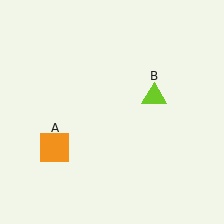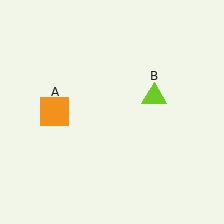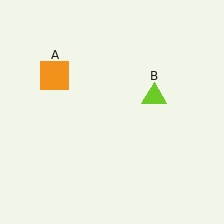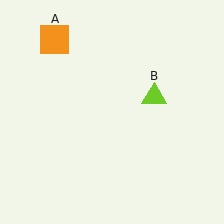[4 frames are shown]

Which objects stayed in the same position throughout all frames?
Lime triangle (object B) remained stationary.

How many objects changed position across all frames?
1 object changed position: orange square (object A).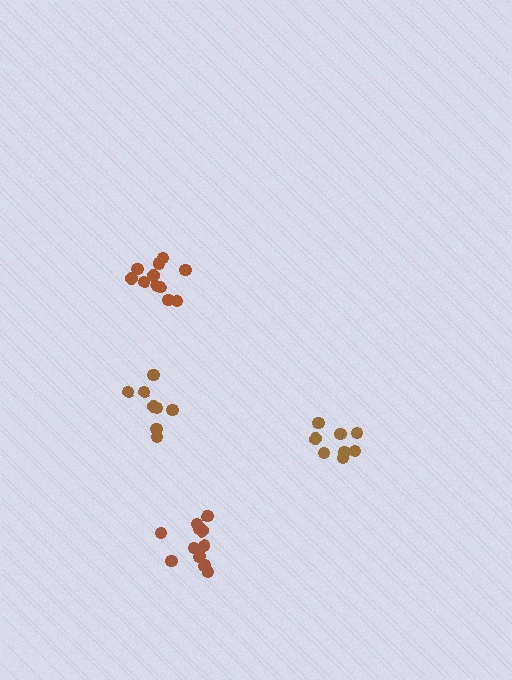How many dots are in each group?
Group 1: 8 dots, Group 2: 11 dots, Group 3: 8 dots, Group 4: 13 dots (40 total).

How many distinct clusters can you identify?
There are 4 distinct clusters.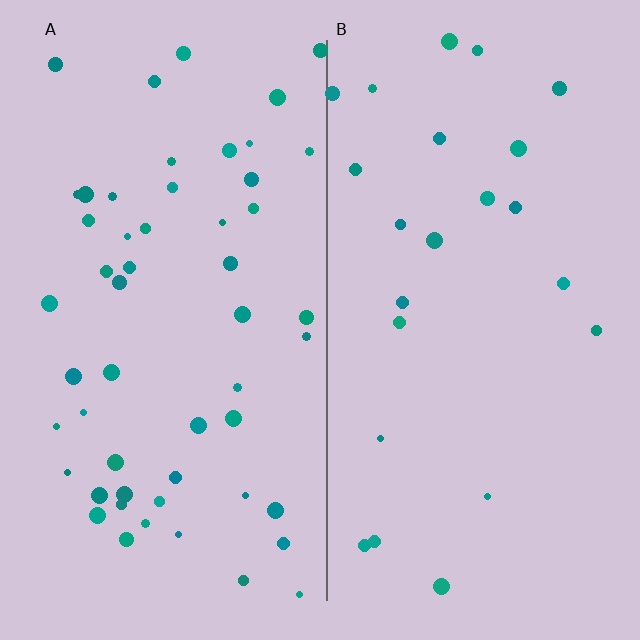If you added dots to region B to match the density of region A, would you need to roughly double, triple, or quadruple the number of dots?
Approximately double.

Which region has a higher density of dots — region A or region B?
A (the left).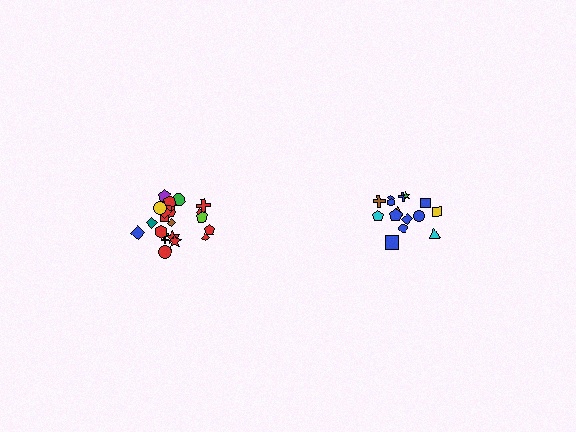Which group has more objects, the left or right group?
The left group.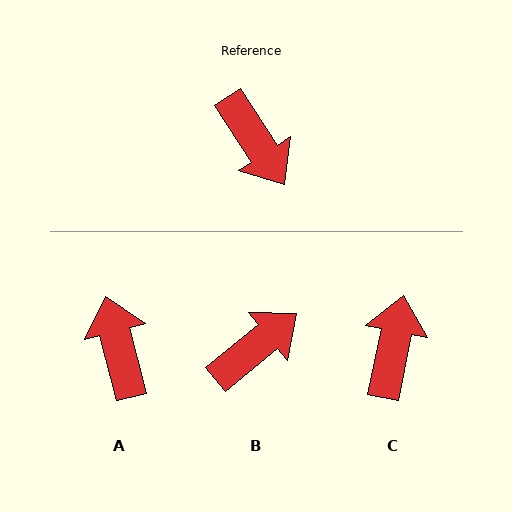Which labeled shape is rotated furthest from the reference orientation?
A, about 161 degrees away.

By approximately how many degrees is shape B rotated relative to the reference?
Approximately 96 degrees counter-clockwise.